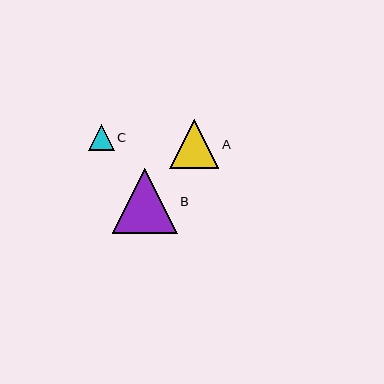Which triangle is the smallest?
Triangle C is the smallest with a size of approximately 26 pixels.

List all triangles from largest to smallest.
From largest to smallest: B, A, C.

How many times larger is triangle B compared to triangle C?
Triangle B is approximately 2.5 times the size of triangle C.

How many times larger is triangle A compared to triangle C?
Triangle A is approximately 1.9 times the size of triangle C.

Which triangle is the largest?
Triangle B is the largest with a size of approximately 65 pixels.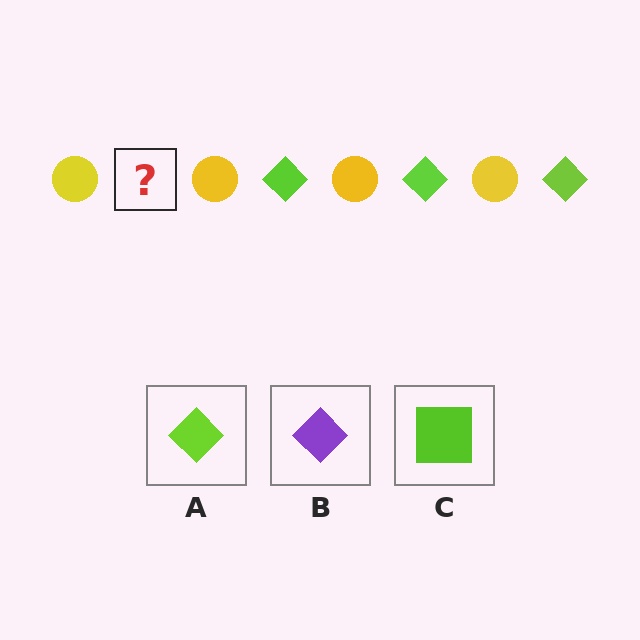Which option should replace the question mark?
Option A.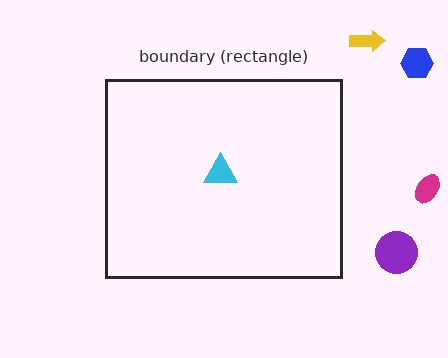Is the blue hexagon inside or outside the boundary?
Outside.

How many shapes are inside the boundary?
1 inside, 4 outside.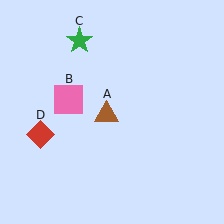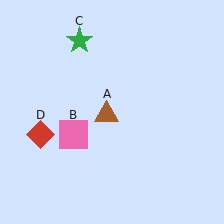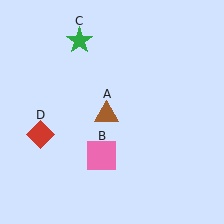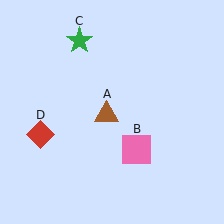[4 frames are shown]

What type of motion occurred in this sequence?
The pink square (object B) rotated counterclockwise around the center of the scene.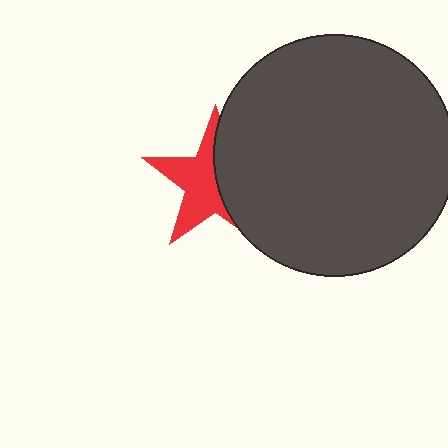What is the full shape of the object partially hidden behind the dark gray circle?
The partially hidden object is a red star.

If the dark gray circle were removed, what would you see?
You would see the complete red star.